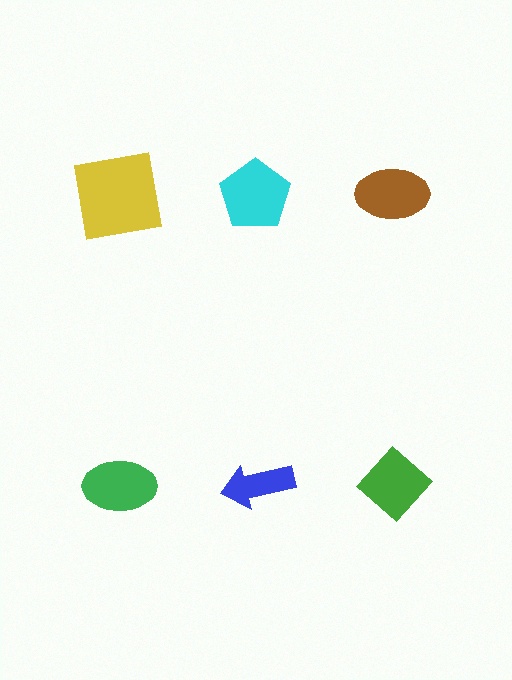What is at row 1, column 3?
A brown ellipse.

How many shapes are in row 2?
3 shapes.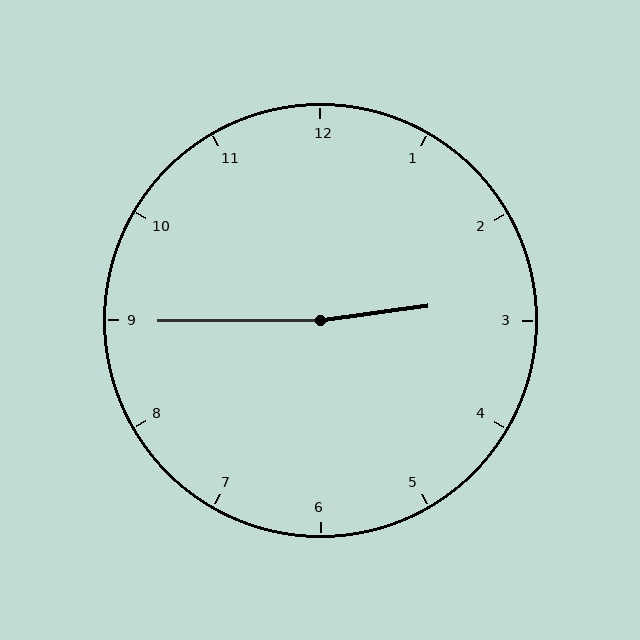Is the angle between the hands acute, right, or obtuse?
It is obtuse.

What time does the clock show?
2:45.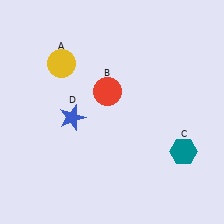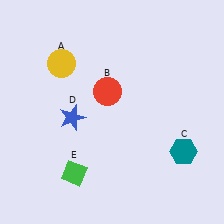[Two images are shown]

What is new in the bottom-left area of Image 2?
A green diamond (E) was added in the bottom-left area of Image 2.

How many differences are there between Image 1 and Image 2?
There is 1 difference between the two images.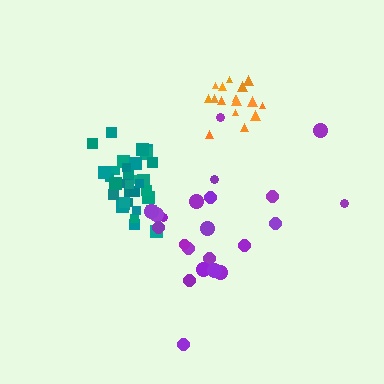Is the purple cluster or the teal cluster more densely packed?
Teal.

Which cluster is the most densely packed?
Teal.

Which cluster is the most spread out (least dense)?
Purple.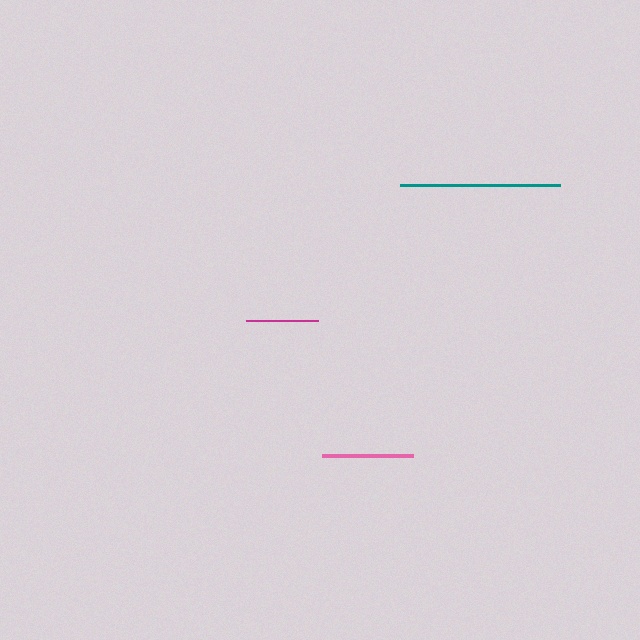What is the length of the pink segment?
The pink segment is approximately 91 pixels long.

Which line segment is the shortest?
The magenta line is the shortest at approximately 72 pixels.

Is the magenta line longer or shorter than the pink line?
The pink line is longer than the magenta line.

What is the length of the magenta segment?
The magenta segment is approximately 72 pixels long.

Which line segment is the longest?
The teal line is the longest at approximately 160 pixels.